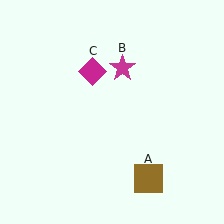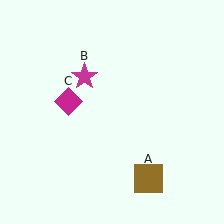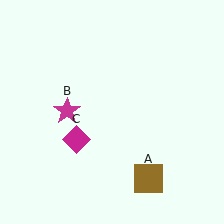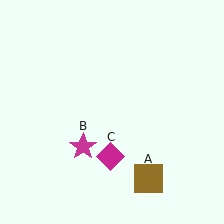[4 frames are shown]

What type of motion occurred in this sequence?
The magenta star (object B), magenta diamond (object C) rotated counterclockwise around the center of the scene.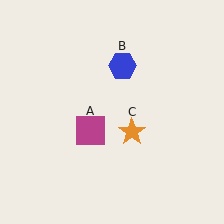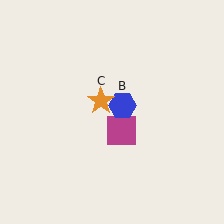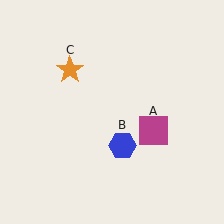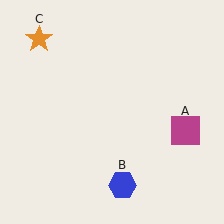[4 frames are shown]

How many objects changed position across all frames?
3 objects changed position: magenta square (object A), blue hexagon (object B), orange star (object C).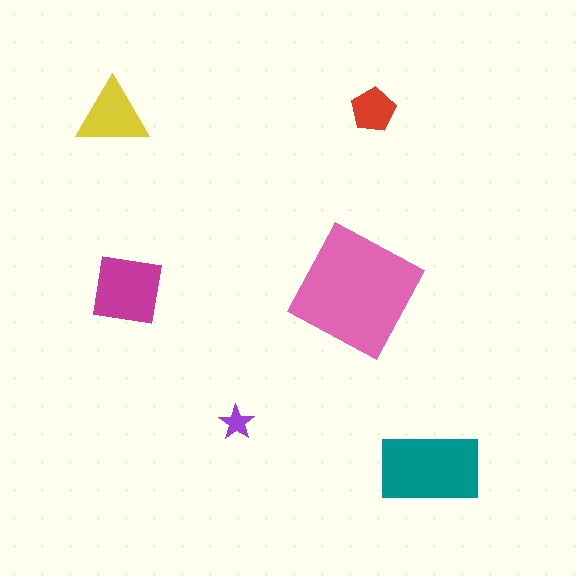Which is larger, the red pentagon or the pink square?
The pink square.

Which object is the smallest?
The purple star.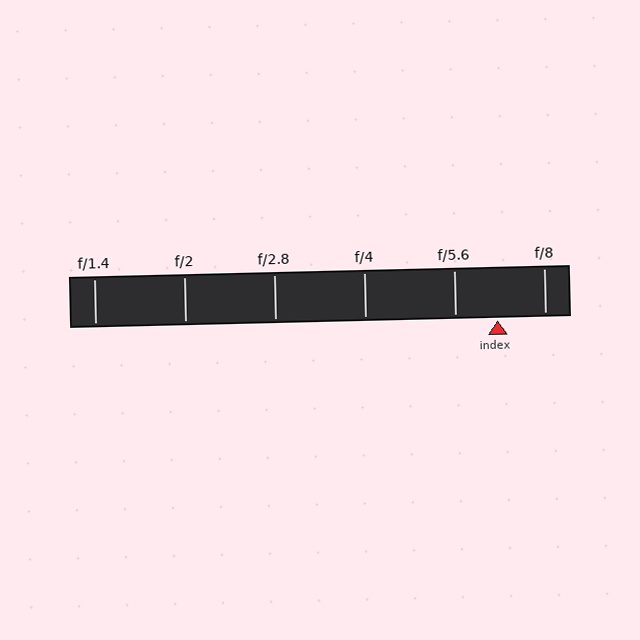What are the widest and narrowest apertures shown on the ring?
The widest aperture shown is f/1.4 and the narrowest is f/8.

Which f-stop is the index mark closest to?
The index mark is closest to f/5.6.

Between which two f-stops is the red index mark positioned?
The index mark is between f/5.6 and f/8.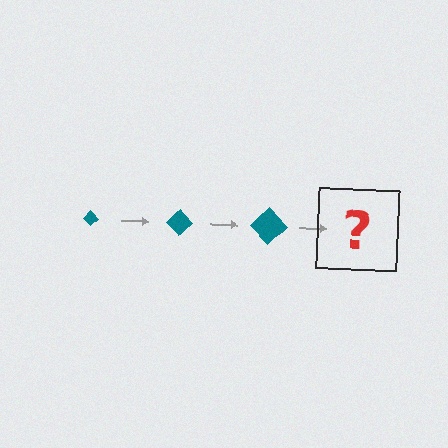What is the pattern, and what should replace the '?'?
The pattern is that the diamond gets progressively larger each step. The '?' should be a teal diamond, larger than the previous one.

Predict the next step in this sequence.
The next step is a teal diamond, larger than the previous one.